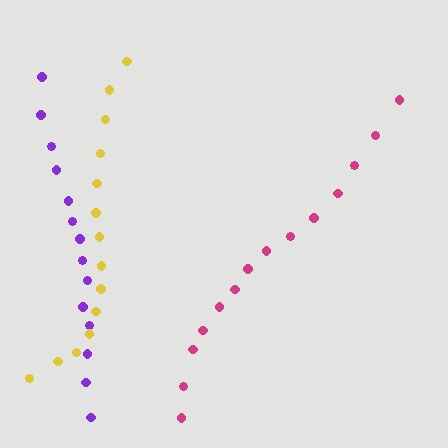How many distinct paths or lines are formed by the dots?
There are 3 distinct paths.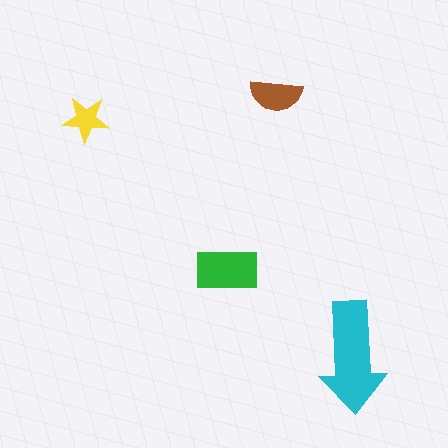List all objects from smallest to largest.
The yellow star, the brown semicircle, the green rectangle, the cyan arrow.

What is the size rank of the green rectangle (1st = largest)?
2nd.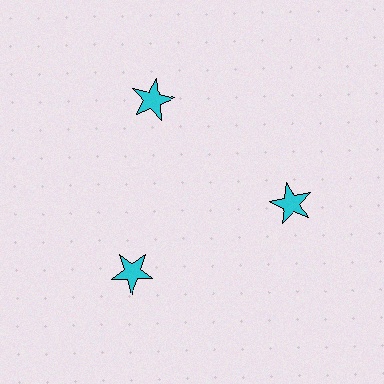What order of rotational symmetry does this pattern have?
This pattern has 3-fold rotational symmetry.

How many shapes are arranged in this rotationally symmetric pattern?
There are 3 shapes, arranged in 3 groups of 1.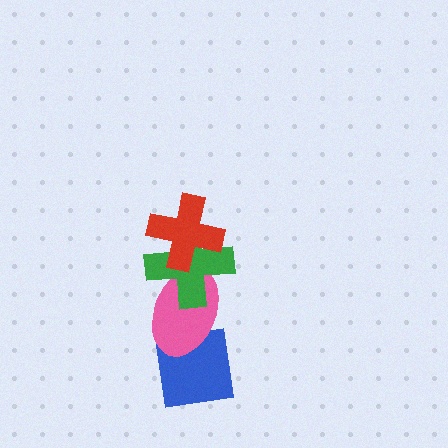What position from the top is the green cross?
The green cross is 2nd from the top.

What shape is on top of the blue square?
The pink ellipse is on top of the blue square.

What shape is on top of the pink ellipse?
The green cross is on top of the pink ellipse.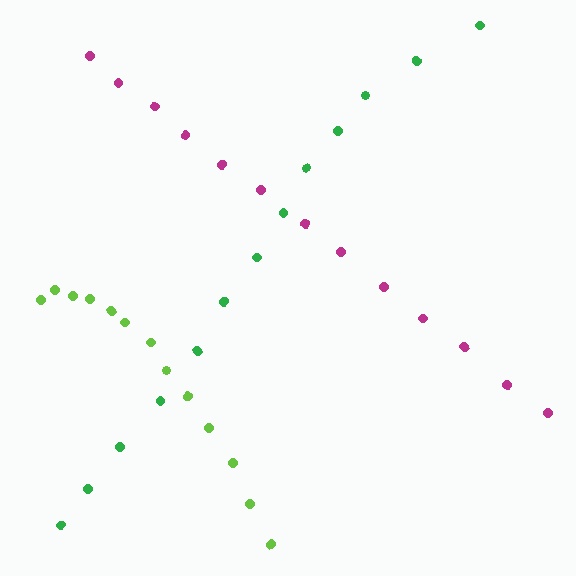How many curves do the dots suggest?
There are 3 distinct paths.